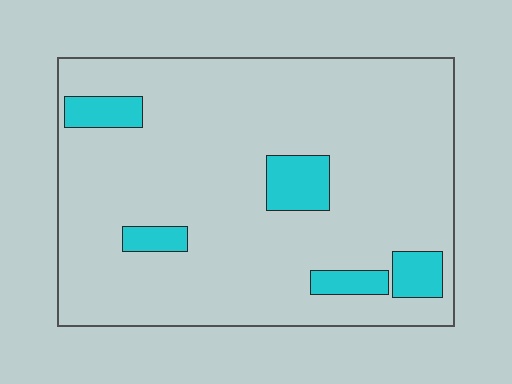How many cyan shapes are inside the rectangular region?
5.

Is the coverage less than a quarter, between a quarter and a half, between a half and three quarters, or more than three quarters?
Less than a quarter.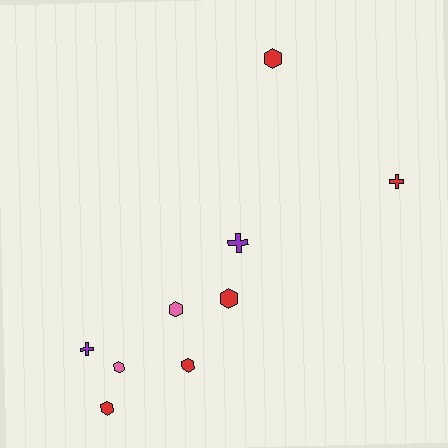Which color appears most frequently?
Red, with 5 objects.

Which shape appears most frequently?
Hexagon, with 6 objects.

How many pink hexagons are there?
There are 2 pink hexagons.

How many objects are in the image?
There are 9 objects.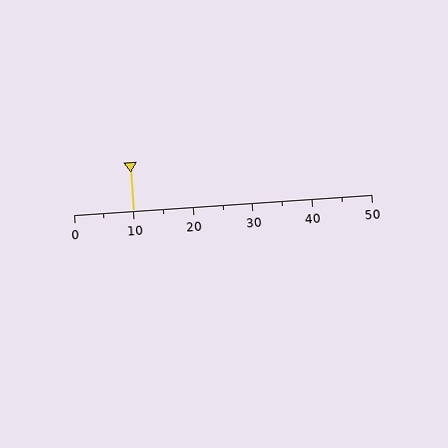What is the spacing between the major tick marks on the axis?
The major ticks are spaced 10 apart.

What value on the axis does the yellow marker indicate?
The marker indicates approximately 10.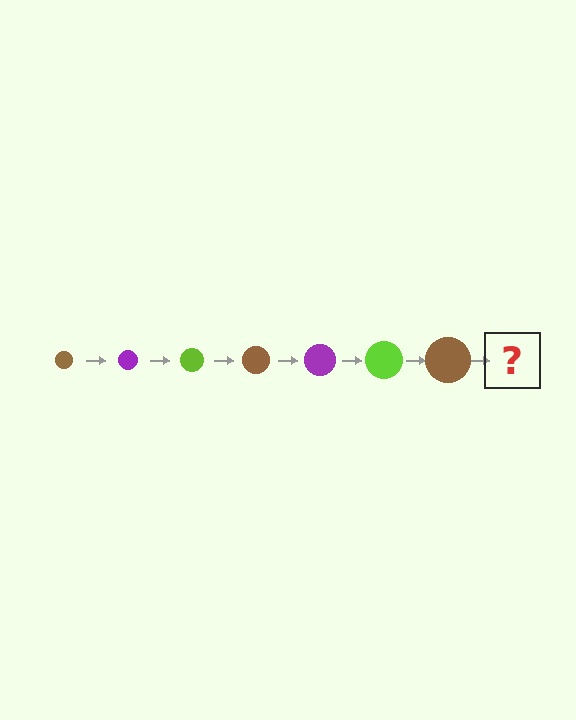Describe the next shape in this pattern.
It should be a purple circle, larger than the previous one.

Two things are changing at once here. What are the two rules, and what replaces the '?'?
The two rules are that the circle grows larger each step and the color cycles through brown, purple, and lime. The '?' should be a purple circle, larger than the previous one.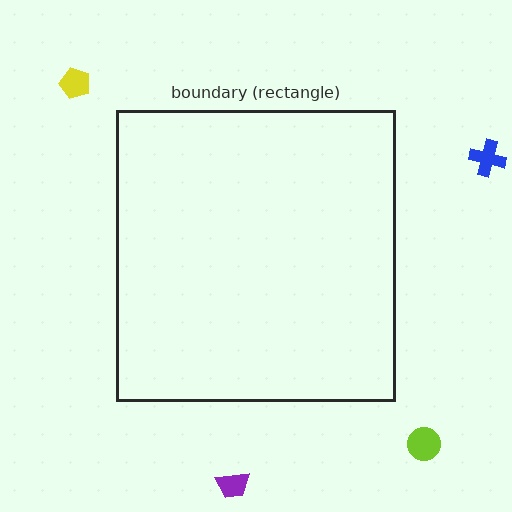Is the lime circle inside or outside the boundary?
Outside.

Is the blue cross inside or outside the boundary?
Outside.